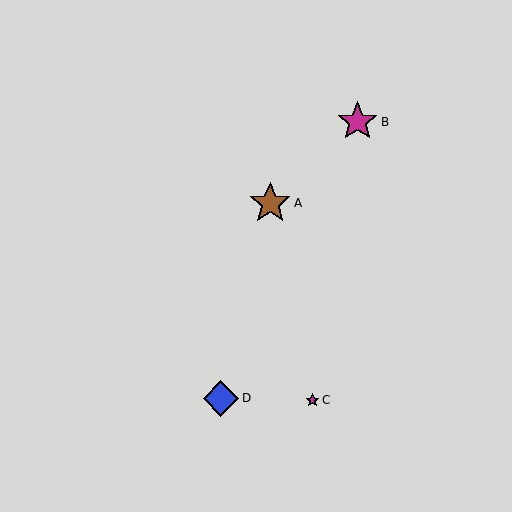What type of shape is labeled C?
Shape C is a magenta star.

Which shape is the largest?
The brown star (labeled A) is the largest.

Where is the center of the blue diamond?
The center of the blue diamond is at (221, 398).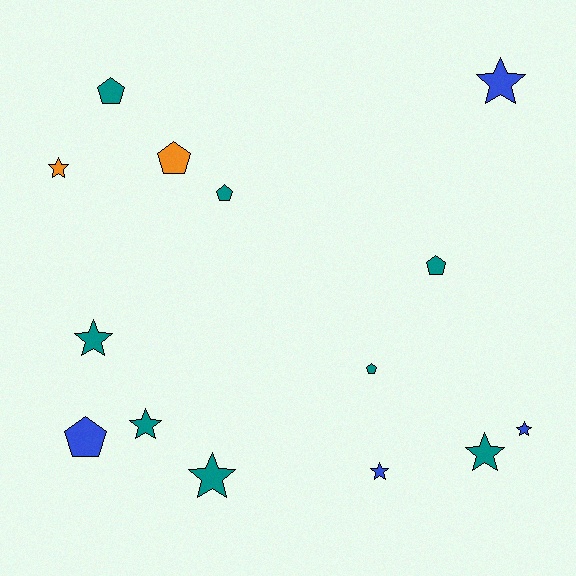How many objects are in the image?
There are 14 objects.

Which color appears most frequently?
Teal, with 8 objects.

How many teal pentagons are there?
There are 4 teal pentagons.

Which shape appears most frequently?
Star, with 8 objects.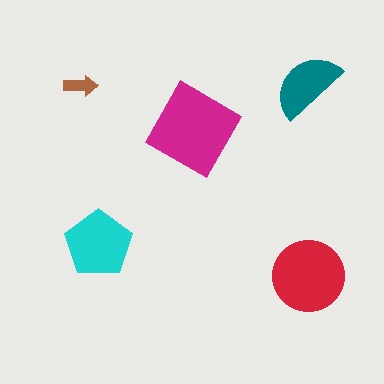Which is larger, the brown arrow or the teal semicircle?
The teal semicircle.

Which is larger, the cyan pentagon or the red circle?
The red circle.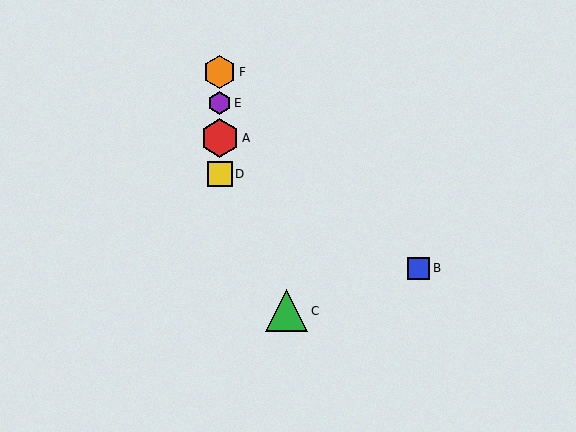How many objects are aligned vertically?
4 objects (A, D, E, F) are aligned vertically.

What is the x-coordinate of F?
Object F is at x≈220.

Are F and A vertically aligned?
Yes, both are at x≈220.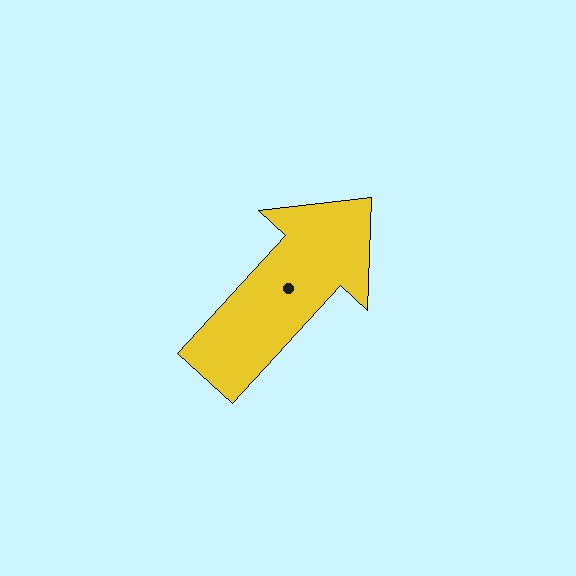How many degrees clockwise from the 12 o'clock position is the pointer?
Approximately 42 degrees.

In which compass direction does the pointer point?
Northeast.